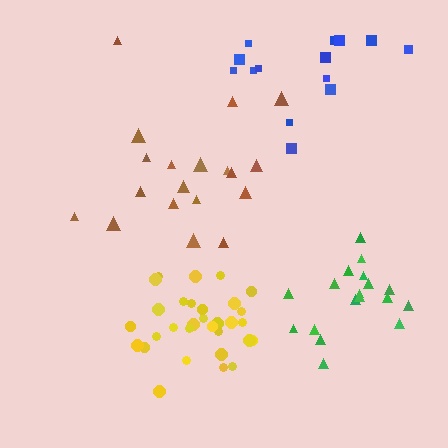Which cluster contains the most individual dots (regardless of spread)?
Yellow (31).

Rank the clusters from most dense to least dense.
yellow, green, brown, blue.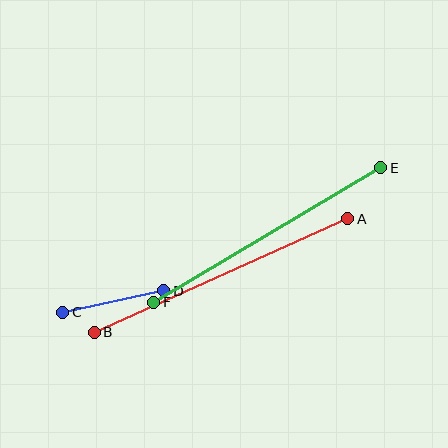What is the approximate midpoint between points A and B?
The midpoint is at approximately (221, 275) pixels.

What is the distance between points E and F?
The distance is approximately 264 pixels.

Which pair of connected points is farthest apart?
Points A and B are farthest apart.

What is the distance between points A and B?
The distance is approximately 278 pixels.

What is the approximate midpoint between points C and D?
The midpoint is at approximately (113, 301) pixels.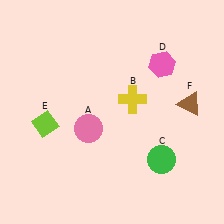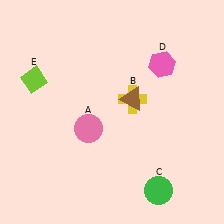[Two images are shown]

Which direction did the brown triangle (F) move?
The brown triangle (F) moved left.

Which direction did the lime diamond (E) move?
The lime diamond (E) moved up.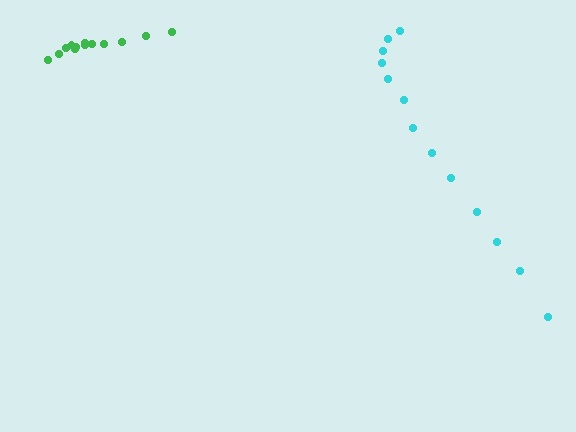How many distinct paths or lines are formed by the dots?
There are 2 distinct paths.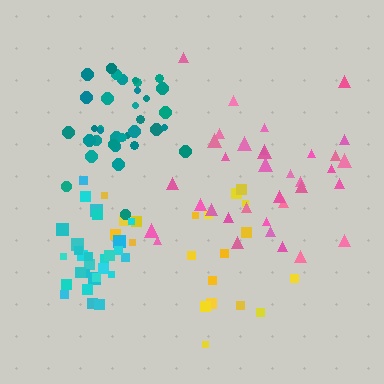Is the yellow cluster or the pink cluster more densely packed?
Pink.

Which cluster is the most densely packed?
Teal.